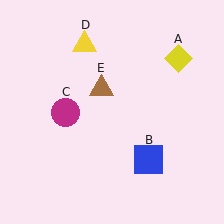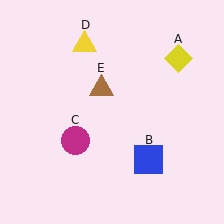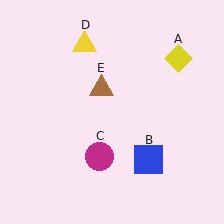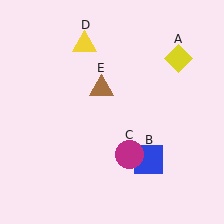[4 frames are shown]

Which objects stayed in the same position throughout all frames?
Yellow diamond (object A) and blue square (object B) and yellow triangle (object D) and brown triangle (object E) remained stationary.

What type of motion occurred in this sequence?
The magenta circle (object C) rotated counterclockwise around the center of the scene.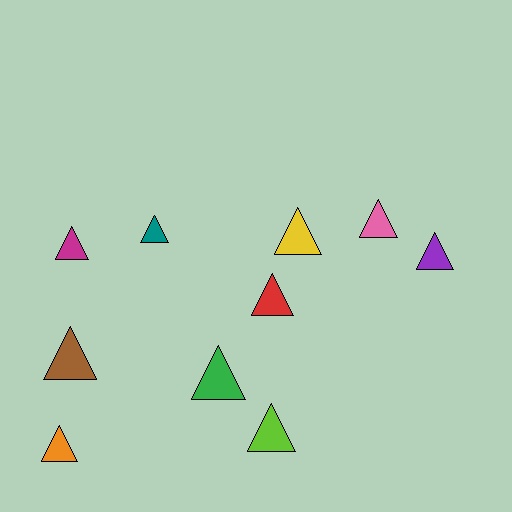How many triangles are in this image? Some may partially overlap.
There are 10 triangles.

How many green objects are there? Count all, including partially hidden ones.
There is 1 green object.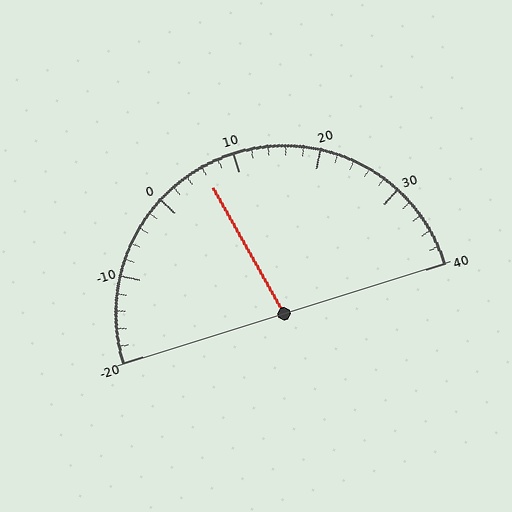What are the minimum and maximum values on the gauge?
The gauge ranges from -20 to 40.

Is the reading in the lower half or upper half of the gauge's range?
The reading is in the lower half of the range (-20 to 40).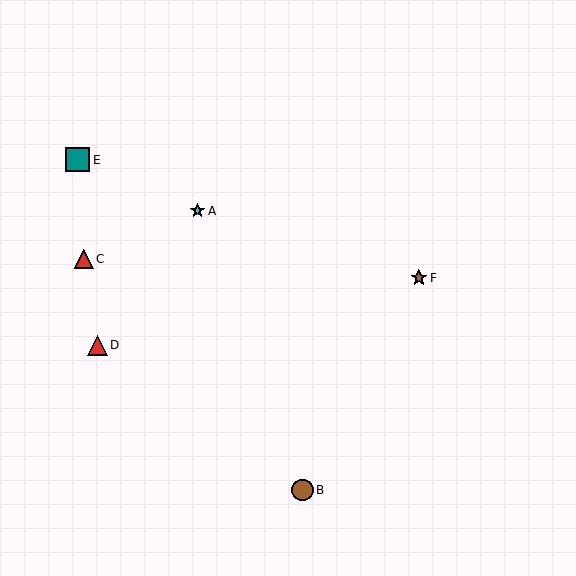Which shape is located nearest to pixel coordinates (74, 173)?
The teal square (labeled E) at (78, 160) is nearest to that location.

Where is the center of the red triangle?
The center of the red triangle is at (97, 345).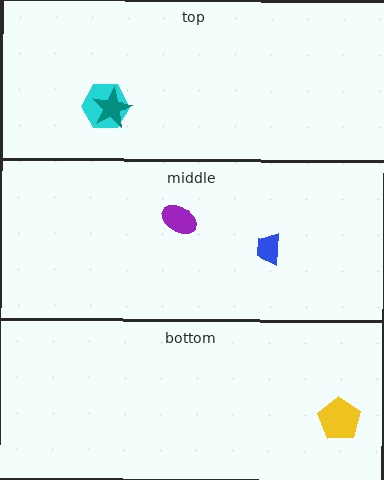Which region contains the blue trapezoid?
The middle region.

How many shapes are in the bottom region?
1.